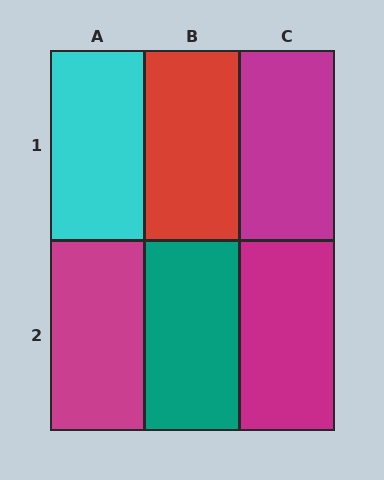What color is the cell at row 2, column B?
Teal.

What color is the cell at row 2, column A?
Magenta.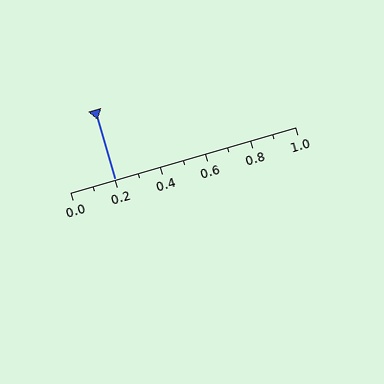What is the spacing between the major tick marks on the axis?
The major ticks are spaced 0.2 apart.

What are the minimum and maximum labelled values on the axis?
The axis runs from 0.0 to 1.0.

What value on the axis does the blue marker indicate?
The marker indicates approximately 0.2.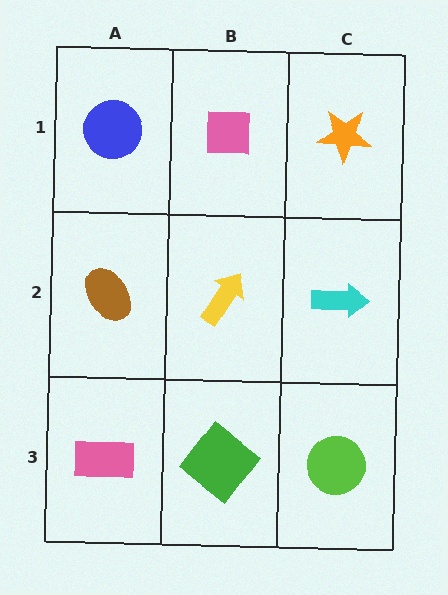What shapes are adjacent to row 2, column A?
A blue circle (row 1, column A), a pink rectangle (row 3, column A), a yellow arrow (row 2, column B).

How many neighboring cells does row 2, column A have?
3.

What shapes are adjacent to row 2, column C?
An orange star (row 1, column C), a lime circle (row 3, column C), a yellow arrow (row 2, column B).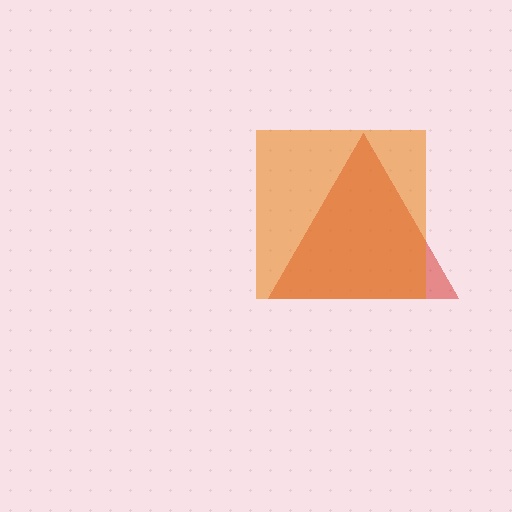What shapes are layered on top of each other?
The layered shapes are: a red triangle, an orange square.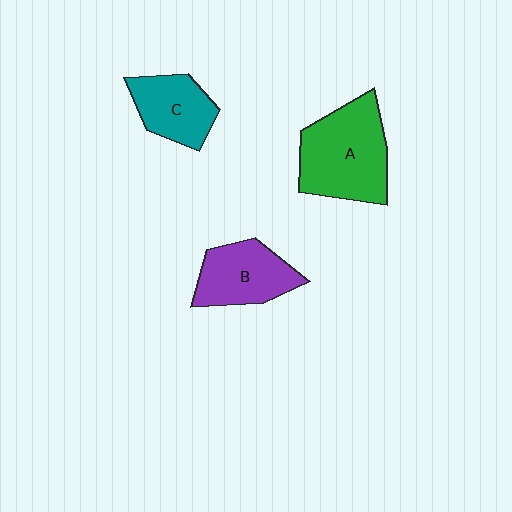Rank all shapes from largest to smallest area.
From largest to smallest: A (green), B (purple), C (teal).